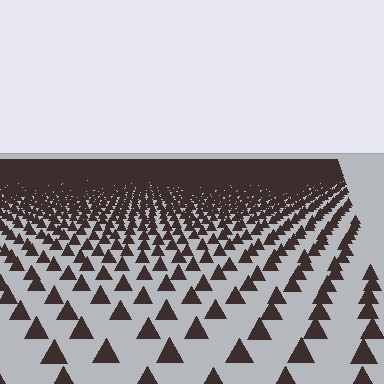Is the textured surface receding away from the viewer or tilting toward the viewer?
The surface is receding away from the viewer. Texture elements get smaller and denser toward the top.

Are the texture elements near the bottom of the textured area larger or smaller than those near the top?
Larger. Near the bottom, elements are closer to the viewer and appear at a bigger on-screen size.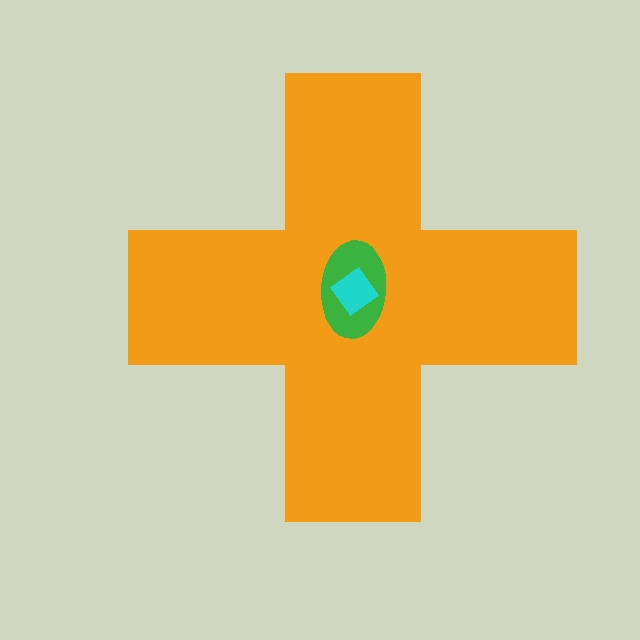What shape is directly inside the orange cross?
The green ellipse.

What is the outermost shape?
The orange cross.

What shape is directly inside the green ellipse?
The cyan diamond.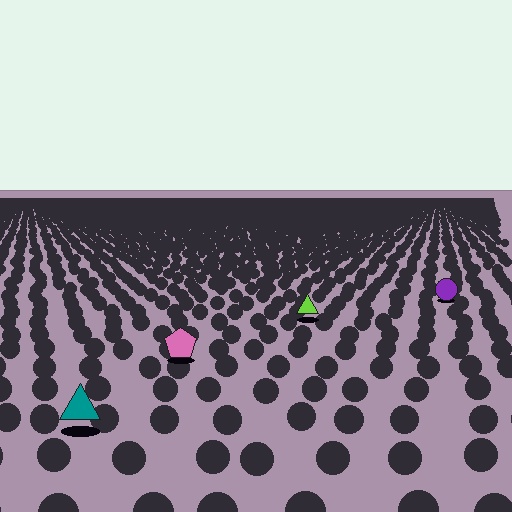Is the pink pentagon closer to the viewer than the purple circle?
Yes. The pink pentagon is closer — you can tell from the texture gradient: the ground texture is coarser near it.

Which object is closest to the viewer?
The teal triangle is closest. The texture marks near it are larger and more spread out.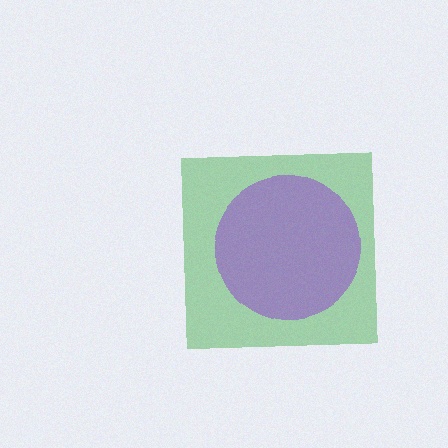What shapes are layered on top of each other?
The layered shapes are: a green square, a purple circle.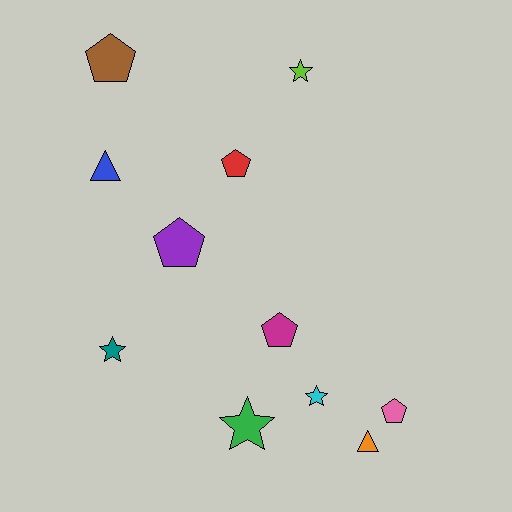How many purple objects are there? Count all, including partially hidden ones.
There is 1 purple object.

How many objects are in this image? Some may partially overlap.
There are 11 objects.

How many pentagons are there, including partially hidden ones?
There are 5 pentagons.